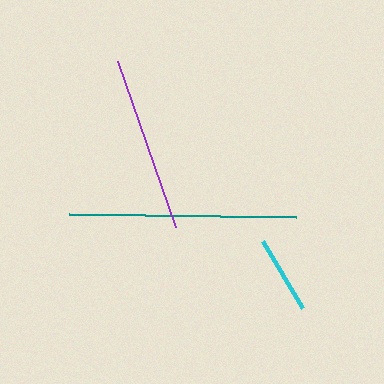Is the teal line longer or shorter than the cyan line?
The teal line is longer than the cyan line.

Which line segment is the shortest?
The cyan line is the shortest at approximately 78 pixels.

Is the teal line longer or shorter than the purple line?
The teal line is longer than the purple line.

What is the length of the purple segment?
The purple segment is approximately 176 pixels long.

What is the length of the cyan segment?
The cyan segment is approximately 78 pixels long.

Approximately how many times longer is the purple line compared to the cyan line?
The purple line is approximately 2.3 times the length of the cyan line.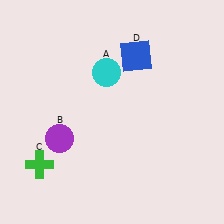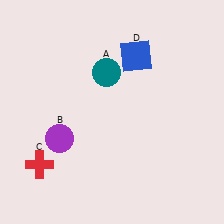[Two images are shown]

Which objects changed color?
A changed from cyan to teal. C changed from green to red.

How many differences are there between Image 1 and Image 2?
There are 2 differences between the two images.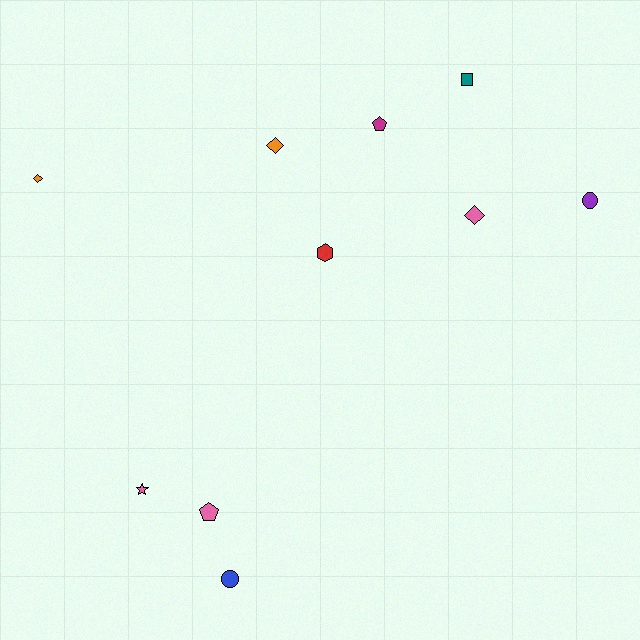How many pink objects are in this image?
There are 3 pink objects.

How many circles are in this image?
There are 2 circles.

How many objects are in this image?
There are 10 objects.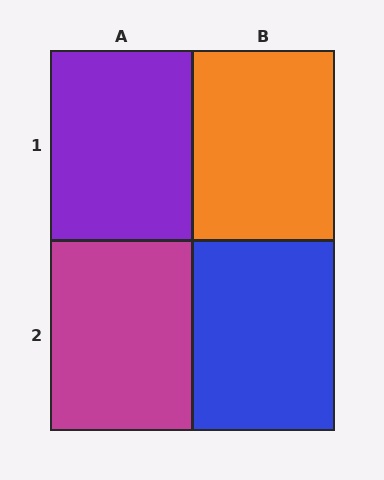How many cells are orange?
1 cell is orange.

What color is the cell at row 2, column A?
Magenta.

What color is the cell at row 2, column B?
Blue.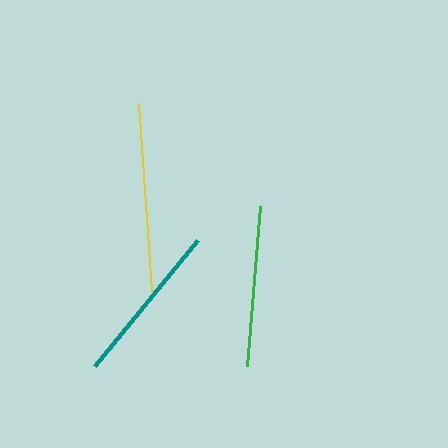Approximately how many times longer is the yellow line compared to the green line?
The yellow line is approximately 1.2 times the length of the green line.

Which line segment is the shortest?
The green line is the shortest at approximately 160 pixels.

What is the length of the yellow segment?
The yellow segment is approximately 188 pixels long.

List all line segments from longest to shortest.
From longest to shortest: yellow, teal, green.